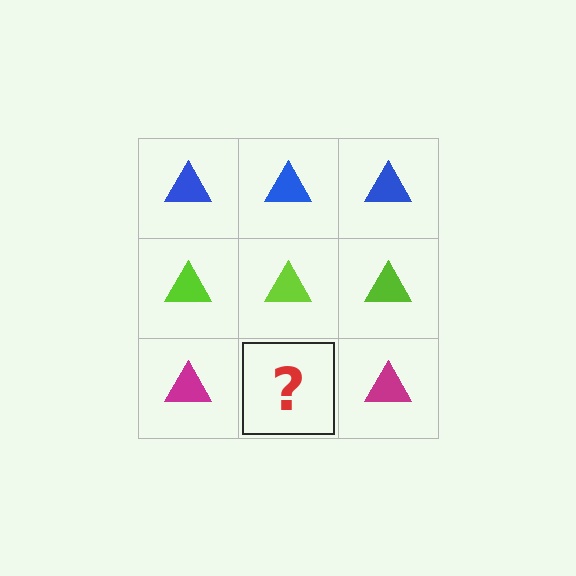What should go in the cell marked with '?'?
The missing cell should contain a magenta triangle.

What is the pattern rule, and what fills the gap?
The rule is that each row has a consistent color. The gap should be filled with a magenta triangle.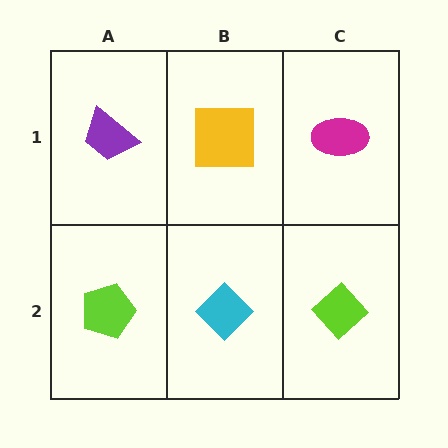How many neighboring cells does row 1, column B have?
3.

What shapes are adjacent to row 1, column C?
A lime diamond (row 2, column C), a yellow square (row 1, column B).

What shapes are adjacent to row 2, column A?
A purple trapezoid (row 1, column A), a cyan diamond (row 2, column B).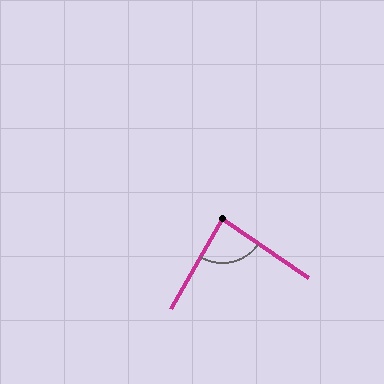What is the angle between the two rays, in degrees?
Approximately 85 degrees.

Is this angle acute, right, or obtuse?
It is approximately a right angle.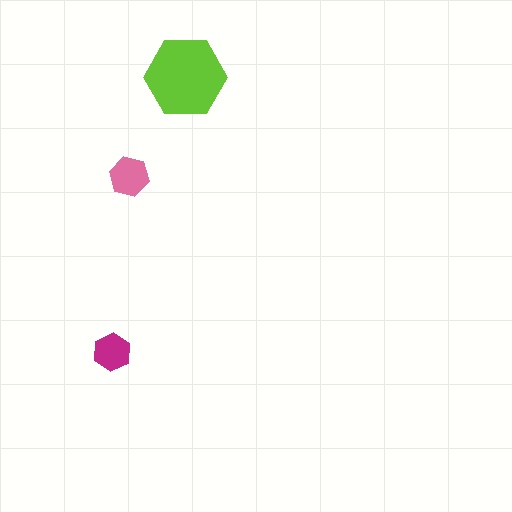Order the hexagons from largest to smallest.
the lime one, the pink one, the magenta one.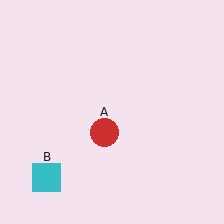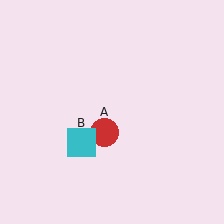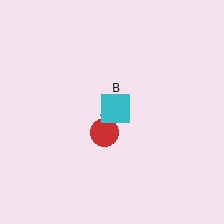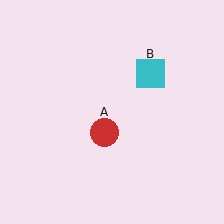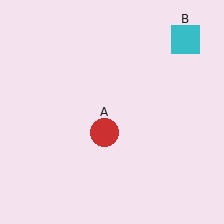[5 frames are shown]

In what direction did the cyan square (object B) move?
The cyan square (object B) moved up and to the right.